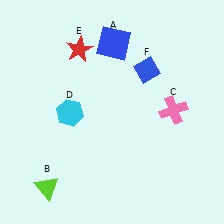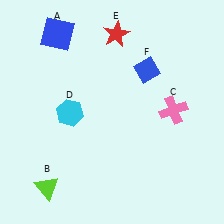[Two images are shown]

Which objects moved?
The objects that moved are: the blue square (A), the red star (E).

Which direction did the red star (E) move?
The red star (E) moved right.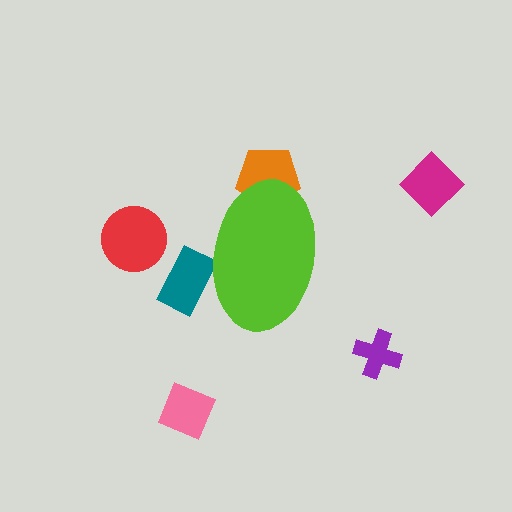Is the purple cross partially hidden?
No, the purple cross is fully visible.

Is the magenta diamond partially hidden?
No, the magenta diamond is fully visible.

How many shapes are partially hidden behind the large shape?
2 shapes are partially hidden.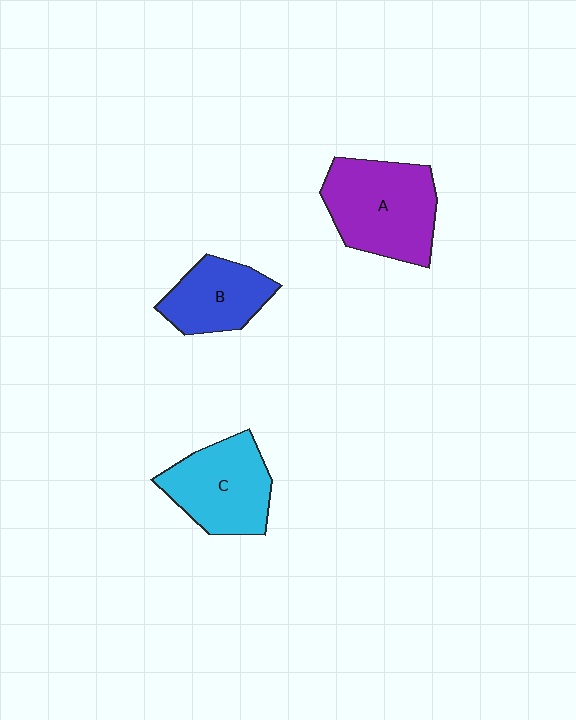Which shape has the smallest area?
Shape B (blue).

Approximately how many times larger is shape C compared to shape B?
Approximately 1.3 times.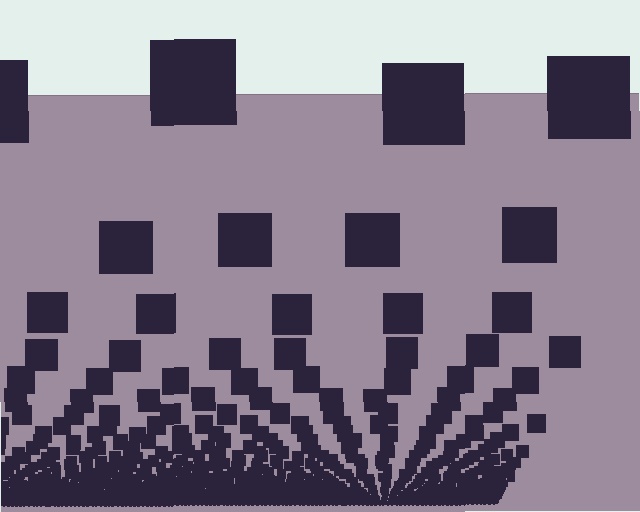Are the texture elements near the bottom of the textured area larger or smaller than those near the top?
Smaller. The gradient is inverted — elements near the bottom are smaller and denser.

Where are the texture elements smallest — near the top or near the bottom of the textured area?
Near the bottom.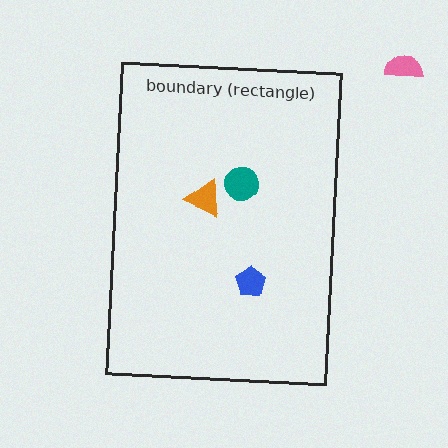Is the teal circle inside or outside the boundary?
Inside.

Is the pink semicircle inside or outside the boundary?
Outside.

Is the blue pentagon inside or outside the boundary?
Inside.